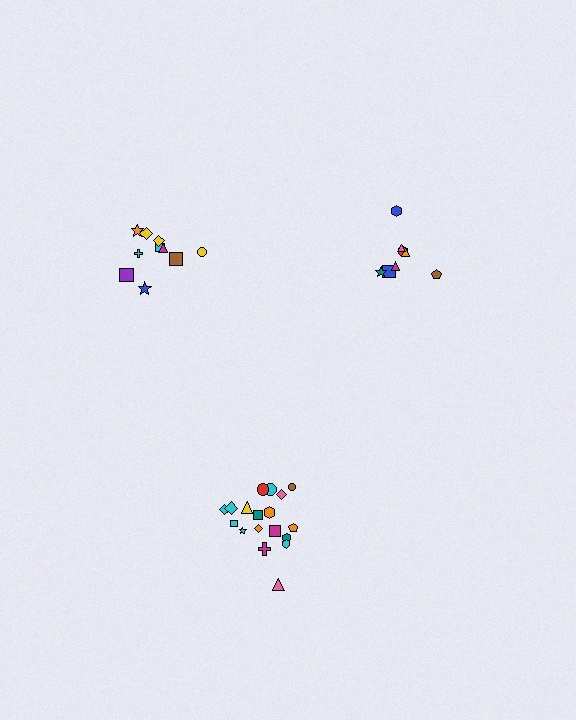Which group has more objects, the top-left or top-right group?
The top-left group.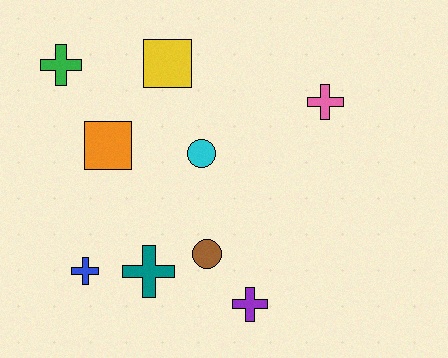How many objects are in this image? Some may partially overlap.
There are 9 objects.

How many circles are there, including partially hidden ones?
There are 2 circles.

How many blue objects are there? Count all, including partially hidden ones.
There is 1 blue object.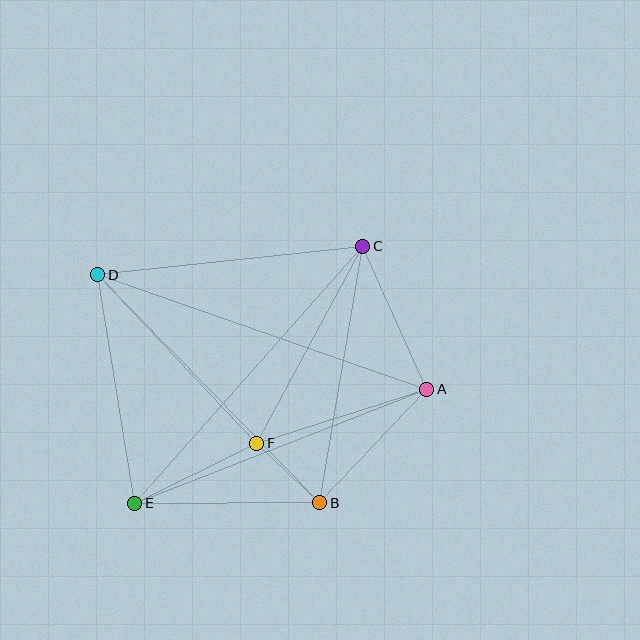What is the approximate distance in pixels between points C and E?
The distance between C and E is approximately 343 pixels.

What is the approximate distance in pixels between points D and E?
The distance between D and E is approximately 231 pixels.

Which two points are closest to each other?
Points B and F are closest to each other.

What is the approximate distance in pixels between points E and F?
The distance between E and F is approximately 136 pixels.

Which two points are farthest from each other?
Points A and D are farthest from each other.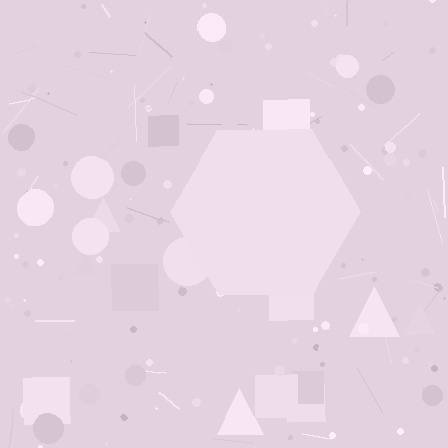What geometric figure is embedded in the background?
A hexagon is embedded in the background.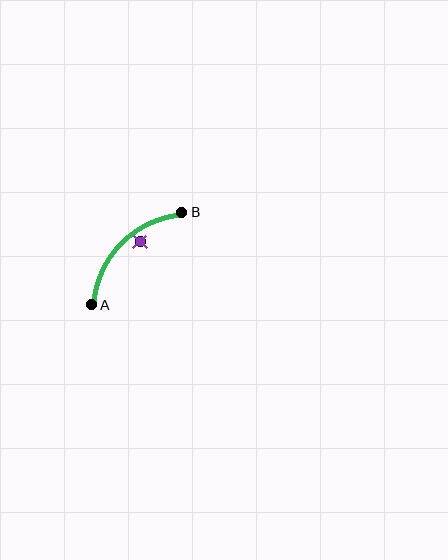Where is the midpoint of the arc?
The arc midpoint is the point on the curve farthest from the straight line joining A and B. It sits above and to the left of that line.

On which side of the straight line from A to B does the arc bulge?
The arc bulges above and to the left of the straight line connecting A and B.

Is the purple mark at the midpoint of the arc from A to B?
No — the purple mark does not lie on the arc at all. It sits slightly inside the curve.